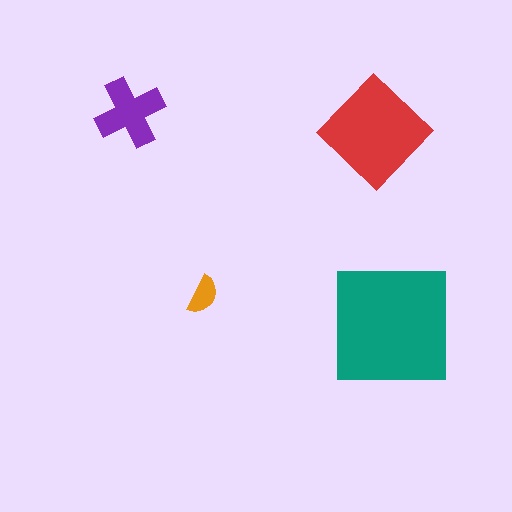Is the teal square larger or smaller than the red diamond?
Larger.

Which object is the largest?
The teal square.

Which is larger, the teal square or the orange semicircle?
The teal square.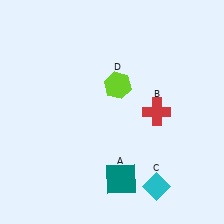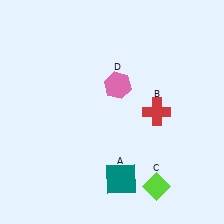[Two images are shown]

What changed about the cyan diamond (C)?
In Image 1, C is cyan. In Image 2, it changed to lime.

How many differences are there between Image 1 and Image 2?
There are 2 differences between the two images.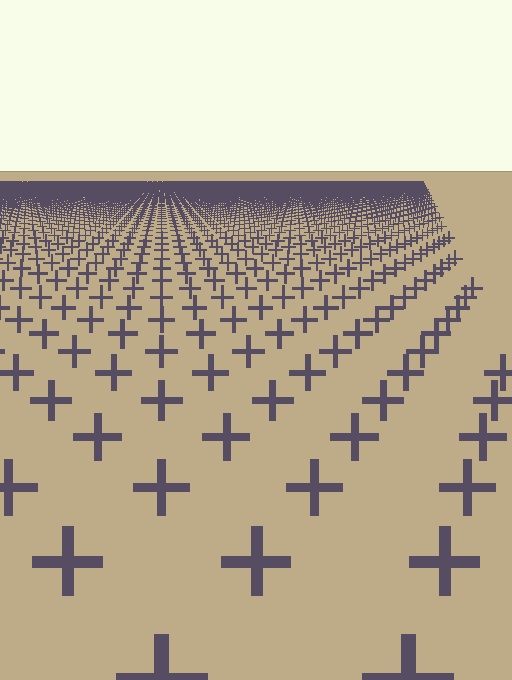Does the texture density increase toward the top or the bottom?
Density increases toward the top.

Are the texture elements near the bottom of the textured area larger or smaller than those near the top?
Larger. Near the bottom, elements are closer to the viewer and appear at a bigger on-screen size.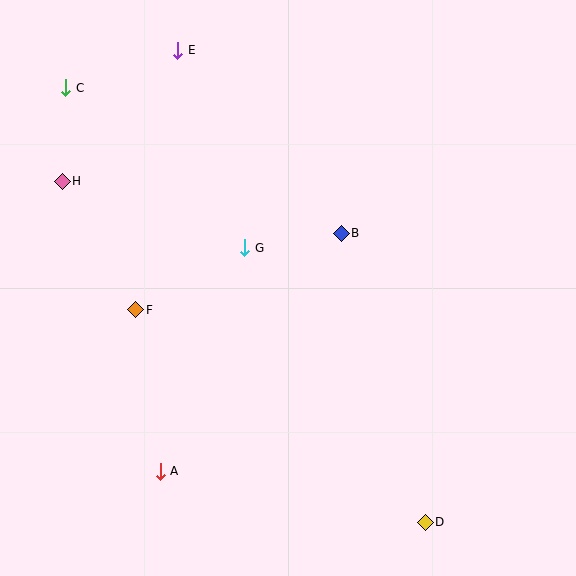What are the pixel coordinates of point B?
Point B is at (341, 233).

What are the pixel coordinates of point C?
Point C is at (66, 88).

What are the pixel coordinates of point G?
Point G is at (245, 248).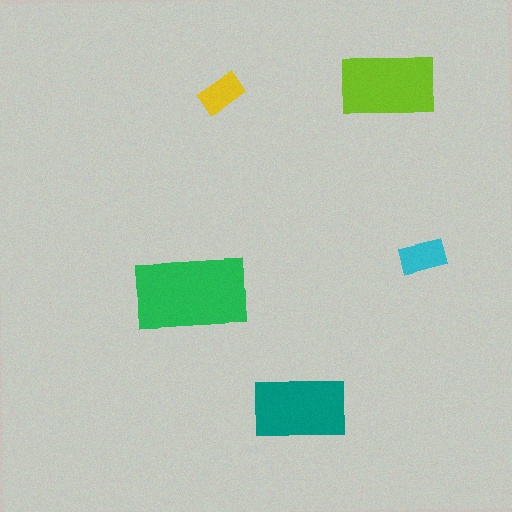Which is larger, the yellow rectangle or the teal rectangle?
The teal one.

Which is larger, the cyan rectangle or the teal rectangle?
The teal one.